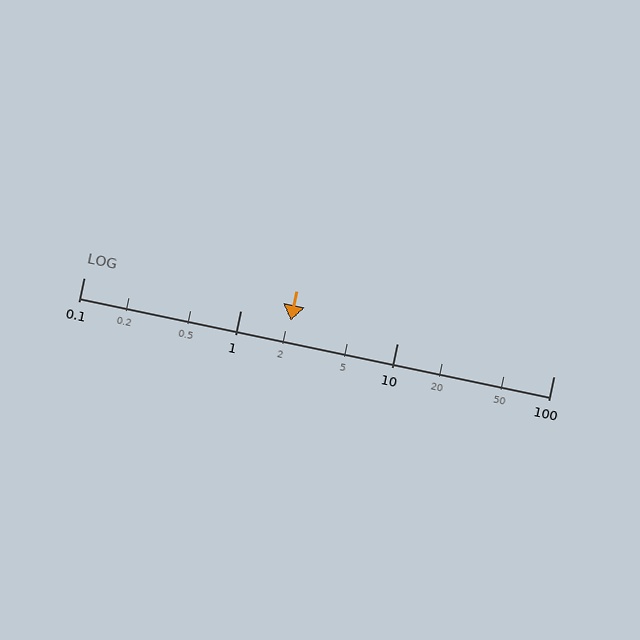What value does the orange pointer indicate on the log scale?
The pointer indicates approximately 2.1.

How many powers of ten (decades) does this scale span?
The scale spans 3 decades, from 0.1 to 100.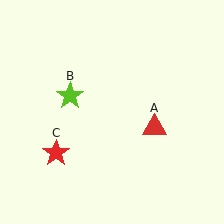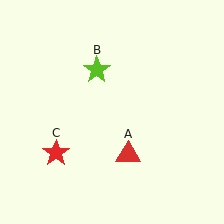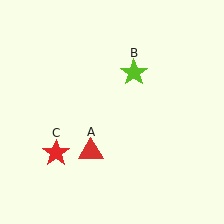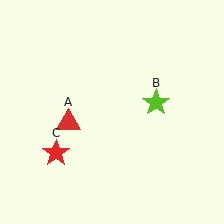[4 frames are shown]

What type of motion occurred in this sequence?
The red triangle (object A), lime star (object B) rotated clockwise around the center of the scene.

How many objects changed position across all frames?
2 objects changed position: red triangle (object A), lime star (object B).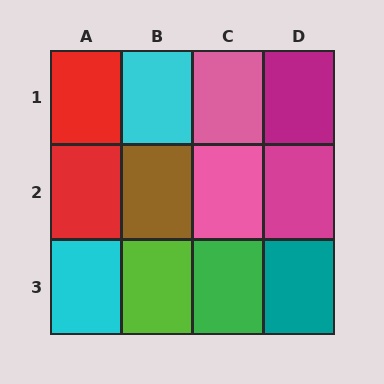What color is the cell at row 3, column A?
Cyan.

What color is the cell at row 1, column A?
Red.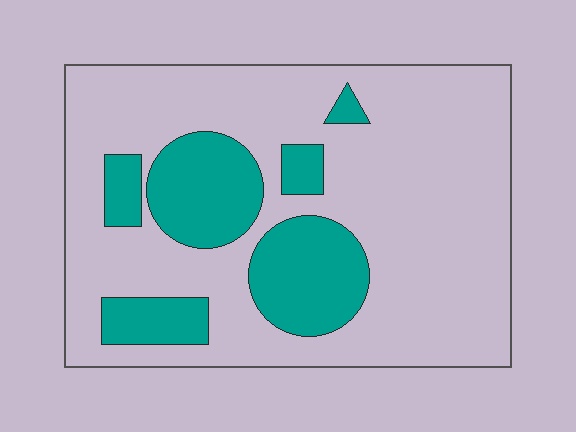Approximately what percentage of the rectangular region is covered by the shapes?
Approximately 25%.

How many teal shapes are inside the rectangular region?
6.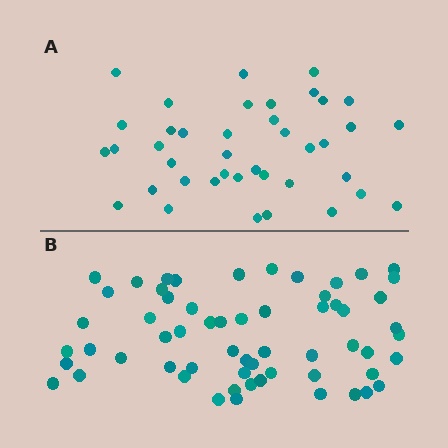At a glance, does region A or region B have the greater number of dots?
Region B (the bottom region) has more dots.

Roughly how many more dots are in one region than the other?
Region B has approximately 20 more dots than region A.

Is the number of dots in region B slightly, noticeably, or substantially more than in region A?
Region B has substantially more. The ratio is roughly 1.5 to 1.